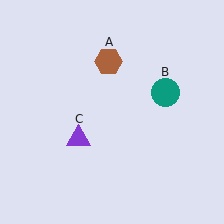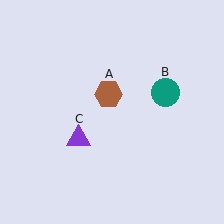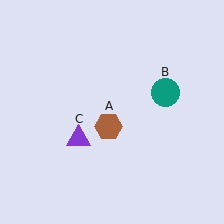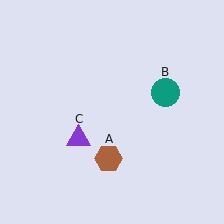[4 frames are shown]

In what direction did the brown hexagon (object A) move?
The brown hexagon (object A) moved down.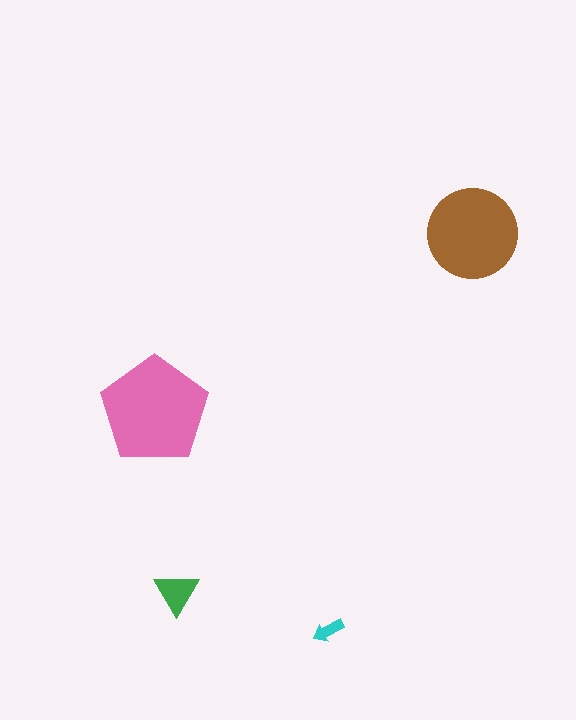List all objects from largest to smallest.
The pink pentagon, the brown circle, the green triangle, the cyan arrow.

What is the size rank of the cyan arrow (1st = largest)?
4th.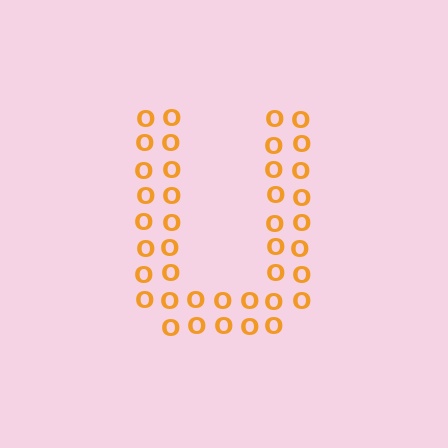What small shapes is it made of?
It is made of small letter O's.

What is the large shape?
The large shape is the letter U.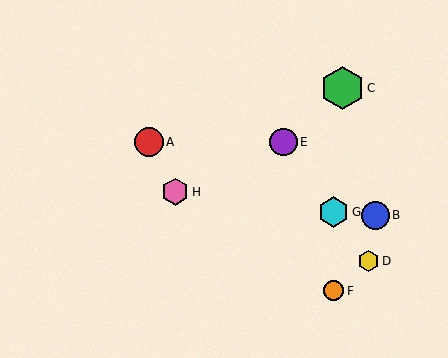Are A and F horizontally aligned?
No, A is at y≈142 and F is at y≈291.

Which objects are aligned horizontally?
Objects A, E are aligned horizontally.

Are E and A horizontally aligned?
Yes, both are at y≈142.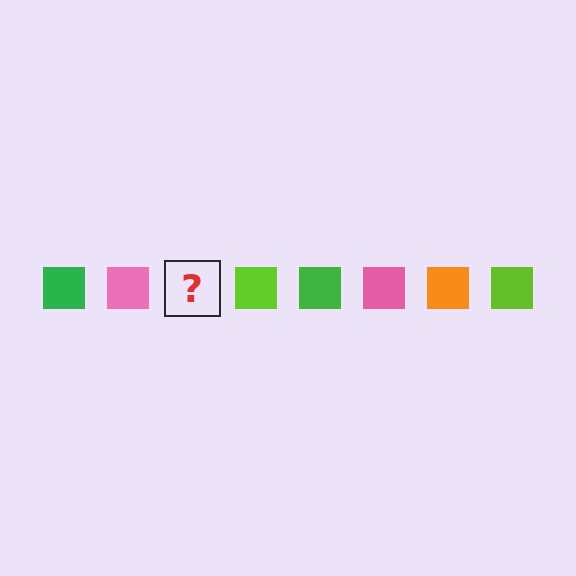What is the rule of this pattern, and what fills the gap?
The rule is that the pattern cycles through green, pink, orange, lime squares. The gap should be filled with an orange square.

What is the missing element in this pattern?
The missing element is an orange square.